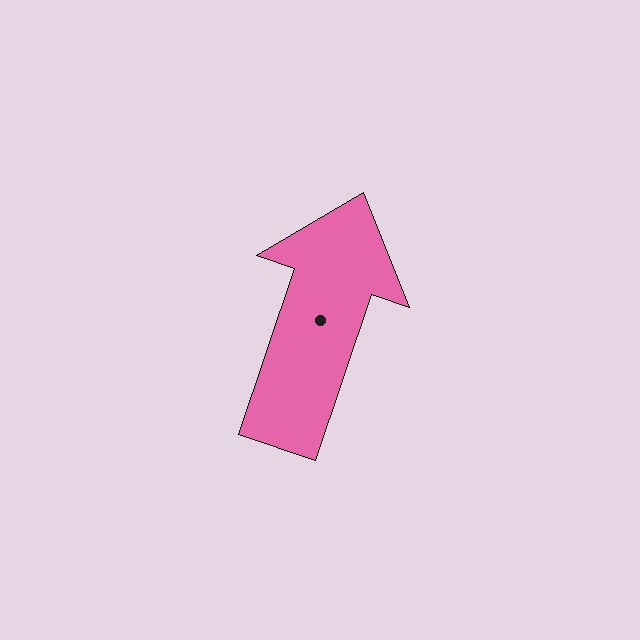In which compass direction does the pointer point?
North.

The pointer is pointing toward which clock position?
Roughly 1 o'clock.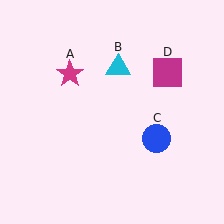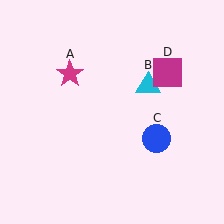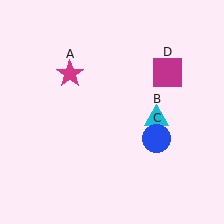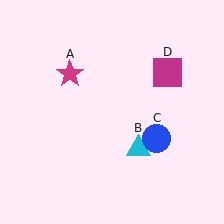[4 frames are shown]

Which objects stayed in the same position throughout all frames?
Magenta star (object A) and blue circle (object C) and magenta square (object D) remained stationary.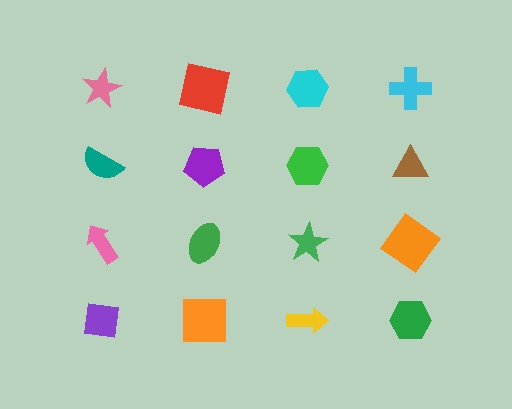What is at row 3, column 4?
An orange diamond.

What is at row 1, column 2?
A red square.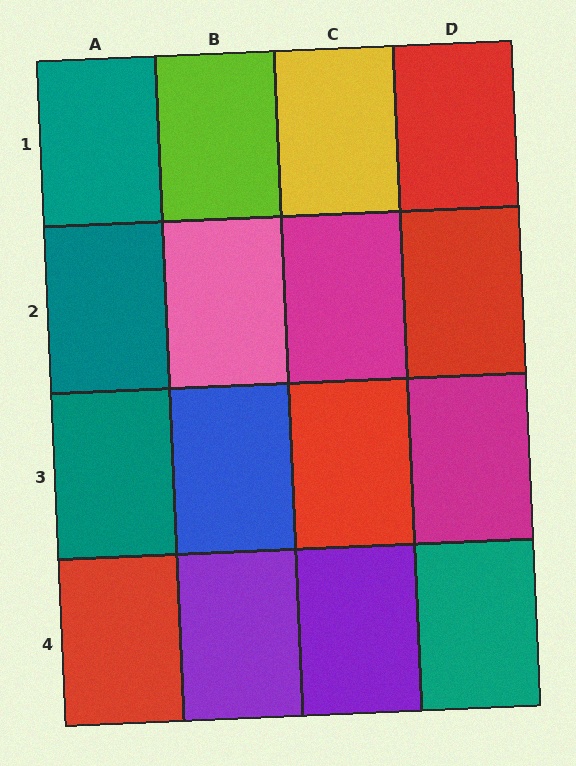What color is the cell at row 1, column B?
Lime.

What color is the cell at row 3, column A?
Teal.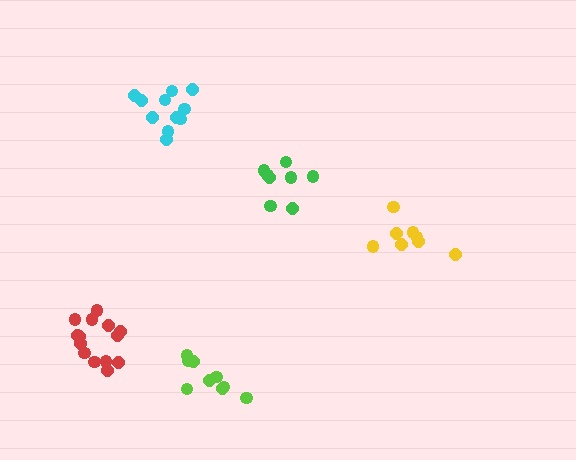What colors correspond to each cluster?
The clusters are colored: yellow, green, cyan, red, lime.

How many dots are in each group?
Group 1: 8 dots, Group 2: 8 dots, Group 3: 11 dots, Group 4: 14 dots, Group 5: 9 dots (50 total).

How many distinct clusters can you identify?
There are 5 distinct clusters.